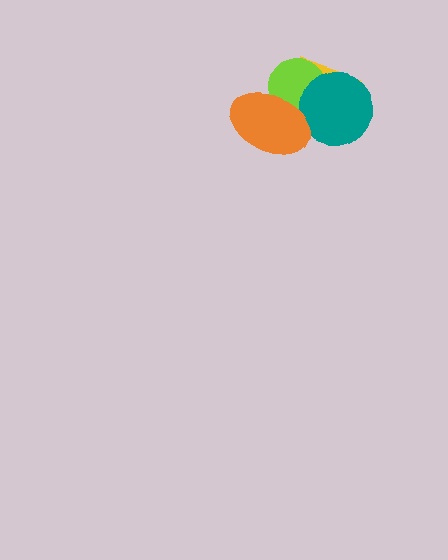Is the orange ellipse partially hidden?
No, no other shape covers it.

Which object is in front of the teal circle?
The orange ellipse is in front of the teal circle.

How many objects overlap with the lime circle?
3 objects overlap with the lime circle.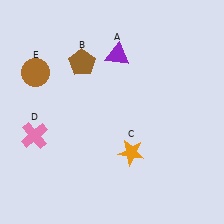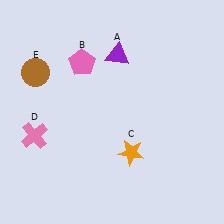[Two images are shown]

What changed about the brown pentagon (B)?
In Image 1, B is brown. In Image 2, it changed to pink.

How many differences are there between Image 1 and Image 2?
There is 1 difference between the two images.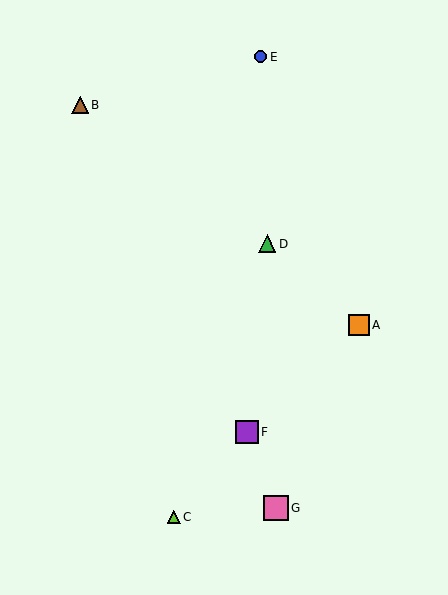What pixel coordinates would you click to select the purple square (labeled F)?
Click at (247, 432) to select the purple square F.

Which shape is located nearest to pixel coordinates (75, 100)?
The brown triangle (labeled B) at (80, 105) is nearest to that location.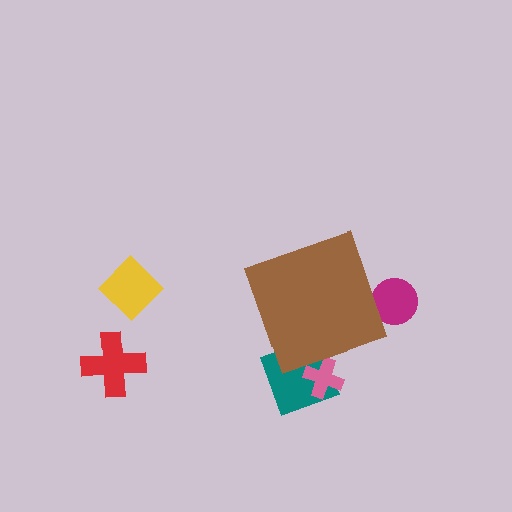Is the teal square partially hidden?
Yes, the teal square is partially hidden behind the brown diamond.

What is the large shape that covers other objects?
A brown diamond.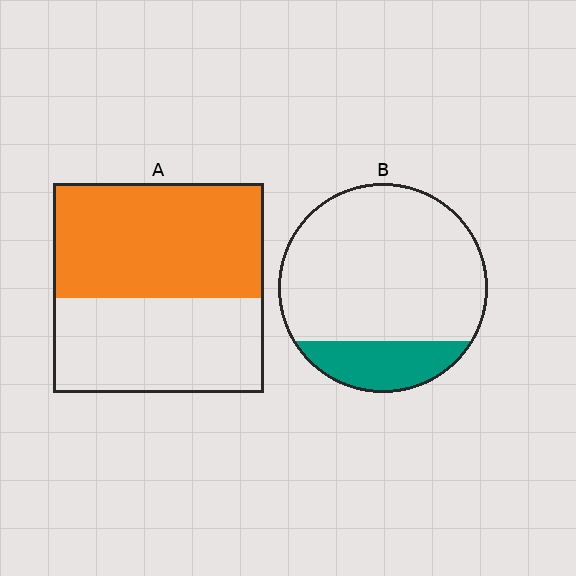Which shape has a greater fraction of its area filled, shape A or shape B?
Shape A.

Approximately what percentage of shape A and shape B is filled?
A is approximately 55% and B is approximately 20%.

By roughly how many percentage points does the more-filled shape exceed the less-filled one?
By roughly 35 percentage points (A over B).